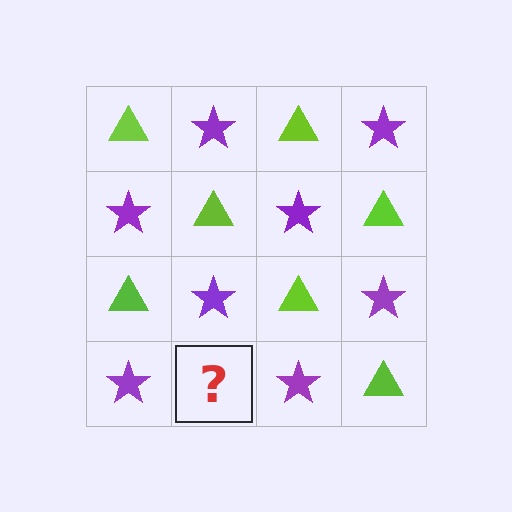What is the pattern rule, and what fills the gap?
The rule is that it alternates lime triangle and purple star in a checkerboard pattern. The gap should be filled with a lime triangle.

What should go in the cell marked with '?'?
The missing cell should contain a lime triangle.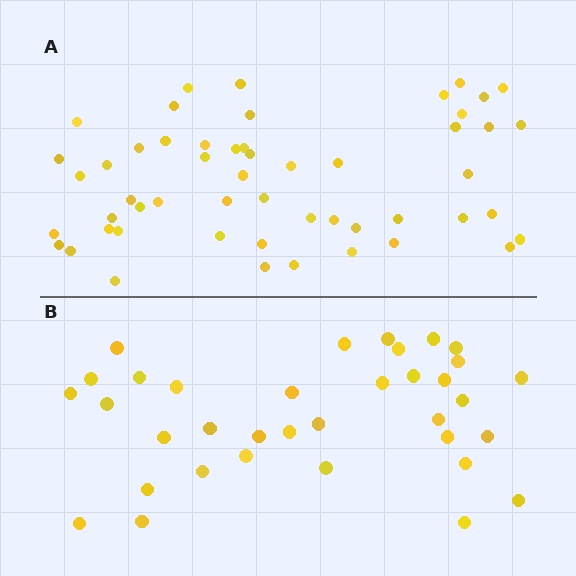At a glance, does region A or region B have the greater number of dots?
Region A (the top region) has more dots.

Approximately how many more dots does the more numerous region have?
Region A has approximately 20 more dots than region B.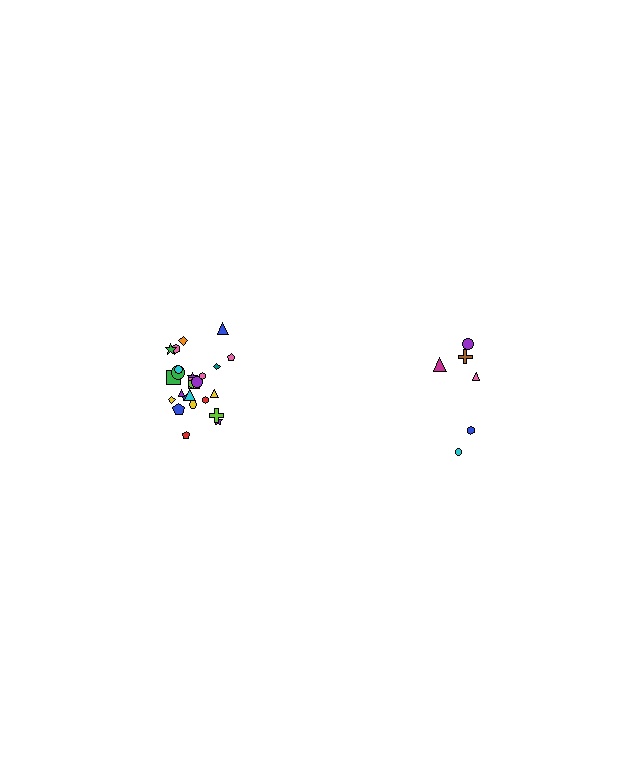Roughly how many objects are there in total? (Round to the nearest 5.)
Roughly 30 objects in total.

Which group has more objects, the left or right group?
The left group.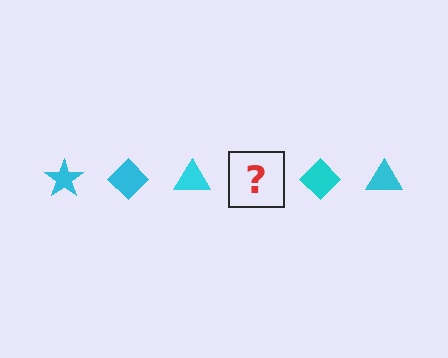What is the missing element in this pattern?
The missing element is a cyan star.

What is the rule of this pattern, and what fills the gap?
The rule is that the pattern cycles through star, diamond, triangle shapes in cyan. The gap should be filled with a cyan star.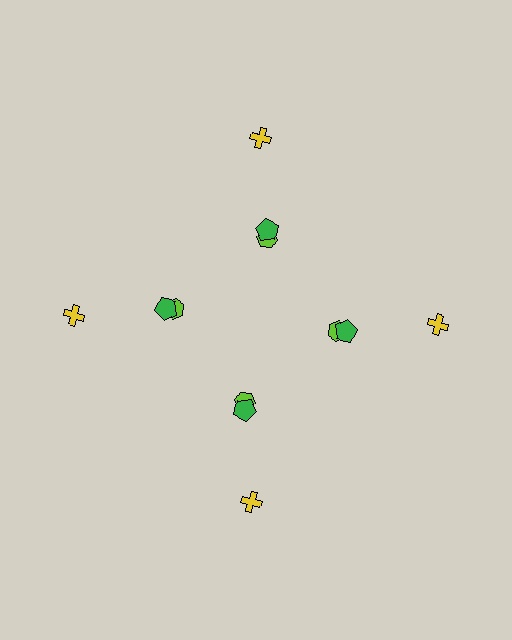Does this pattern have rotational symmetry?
Yes, this pattern has 4-fold rotational symmetry. It looks the same after rotating 90 degrees around the center.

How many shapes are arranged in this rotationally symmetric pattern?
There are 12 shapes, arranged in 4 groups of 3.